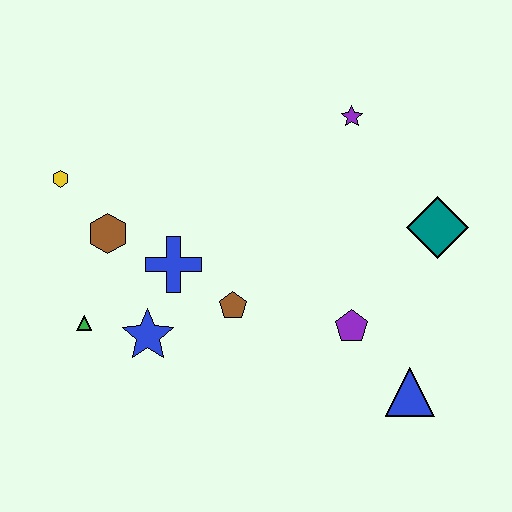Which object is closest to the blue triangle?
The purple pentagon is closest to the blue triangle.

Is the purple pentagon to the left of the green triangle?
No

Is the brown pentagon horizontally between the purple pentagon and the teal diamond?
No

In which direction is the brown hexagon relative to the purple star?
The brown hexagon is to the left of the purple star.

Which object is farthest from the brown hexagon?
The blue triangle is farthest from the brown hexagon.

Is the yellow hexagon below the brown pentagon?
No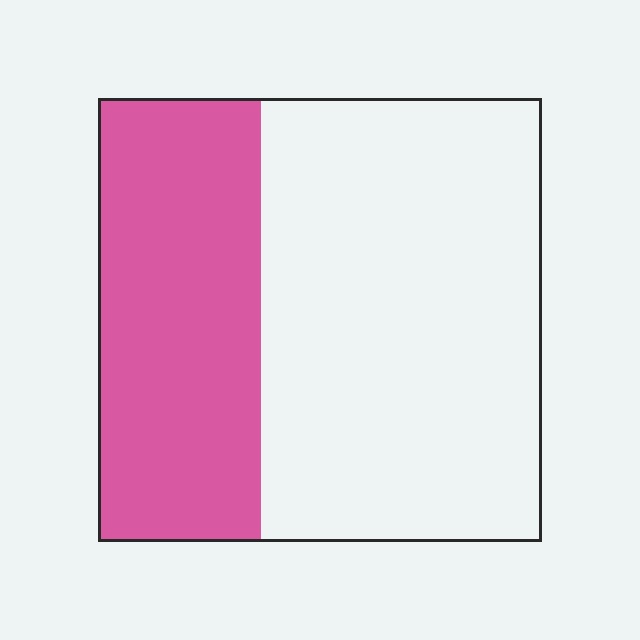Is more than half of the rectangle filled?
No.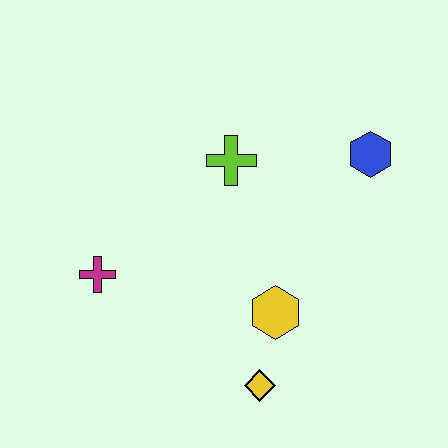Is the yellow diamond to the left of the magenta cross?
No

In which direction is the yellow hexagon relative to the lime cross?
The yellow hexagon is below the lime cross.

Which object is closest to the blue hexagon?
The lime cross is closest to the blue hexagon.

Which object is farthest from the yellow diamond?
The blue hexagon is farthest from the yellow diamond.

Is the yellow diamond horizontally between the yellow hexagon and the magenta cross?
Yes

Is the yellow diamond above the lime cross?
No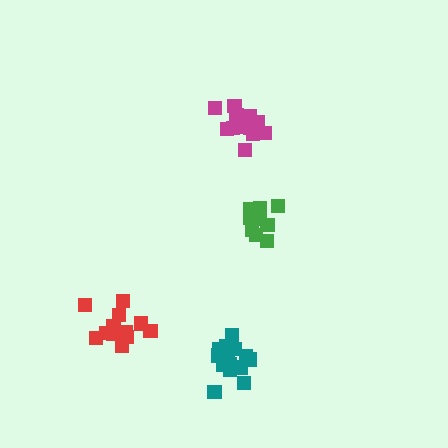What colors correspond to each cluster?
The clusters are colored: teal, green, magenta, red.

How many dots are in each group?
Group 1: 15 dots, Group 2: 10 dots, Group 3: 14 dots, Group 4: 13 dots (52 total).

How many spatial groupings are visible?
There are 4 spatial groupings.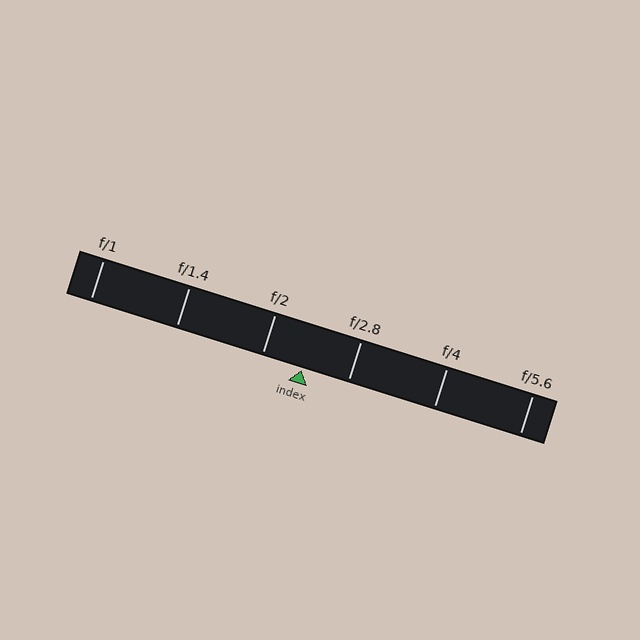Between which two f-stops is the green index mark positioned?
The index mark is between f/2 and f/2.8.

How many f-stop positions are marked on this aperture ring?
There are 6 f-stop positions marked.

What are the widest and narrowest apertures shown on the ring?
The widest aperture shown is f/1 and the narrowest is f/5.6.